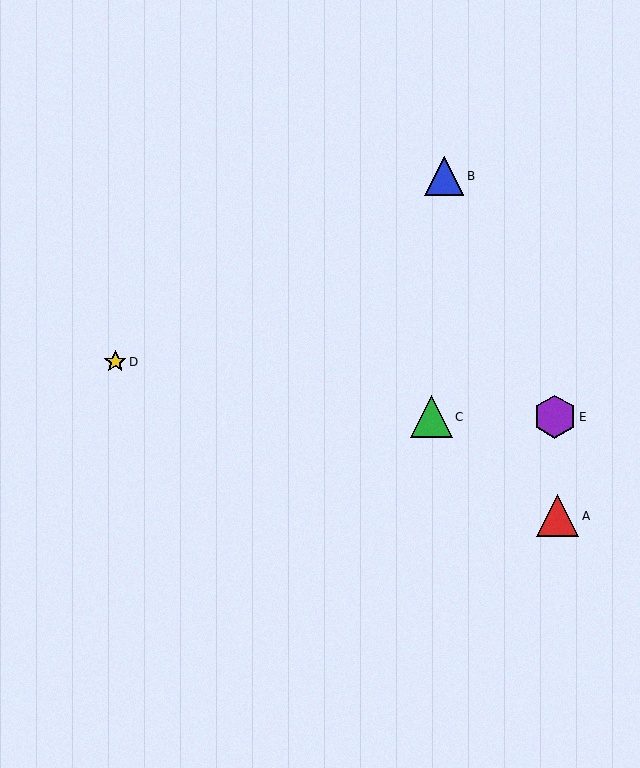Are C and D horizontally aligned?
No, C is at y≈417 and D is at y≈362.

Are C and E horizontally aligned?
Yes, both are at y≈417.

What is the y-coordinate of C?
Object C is at y≈417.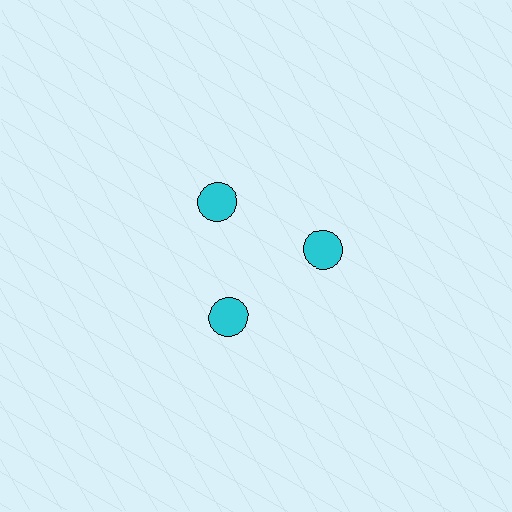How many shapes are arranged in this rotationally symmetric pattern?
There are 3 shapes, arranged in 3 groups of 1.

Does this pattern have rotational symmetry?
Yes, this pattern has 3-fold rotational symmetry. It looks the same after rotating 120 degrees around the center.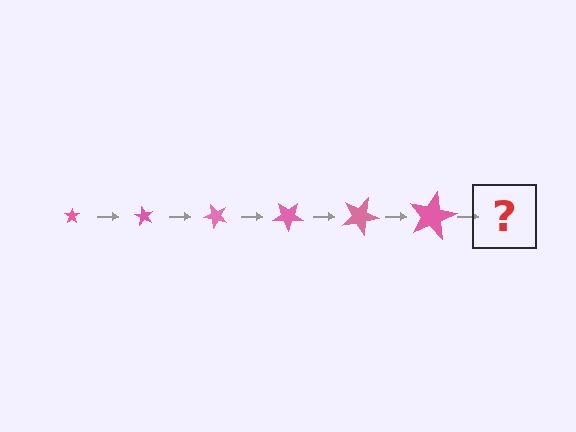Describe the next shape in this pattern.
It should be a star, larger than the previous one and rotated 360 degrees from the start.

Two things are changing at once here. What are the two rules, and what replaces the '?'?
The two rules are that the star grows larger each step and it rotates 60 degrees each step. The '?' should be a star, larger than the previous one and rotated 360 degrees from the start.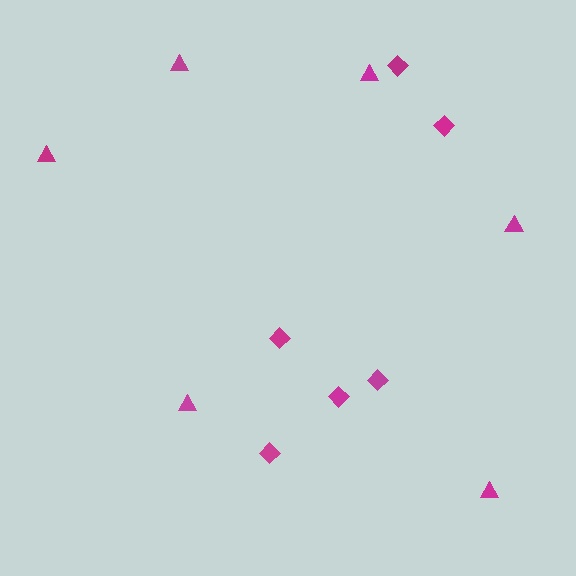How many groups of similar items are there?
There are 2 groups: one group of diamonds (6) and one group of triangles (6).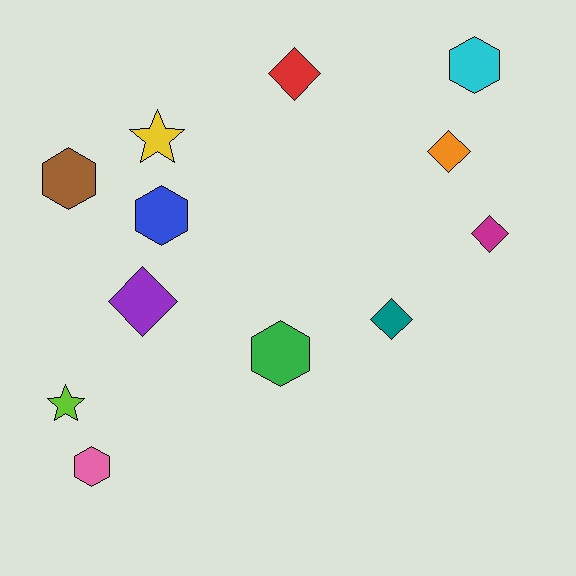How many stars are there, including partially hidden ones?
There are 2 stars.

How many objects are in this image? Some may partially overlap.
There are 12 objects.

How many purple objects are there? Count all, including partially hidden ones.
There is 1 purple object.